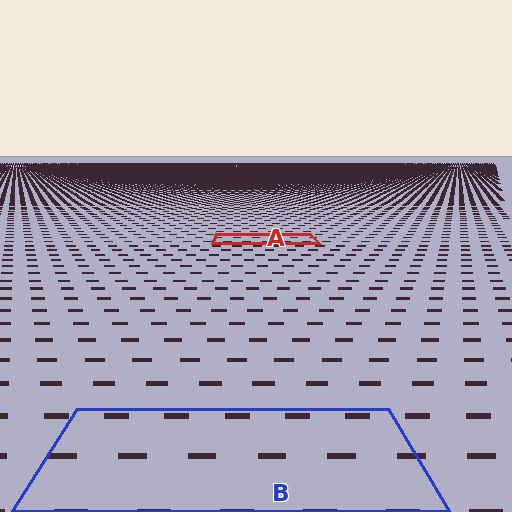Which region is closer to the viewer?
Region B is closer. The texture elements there are larger and more spread out.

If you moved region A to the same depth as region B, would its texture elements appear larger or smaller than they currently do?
They would appear larger. At a closer depth, the same texture elements are projected at a bigger on-screen size.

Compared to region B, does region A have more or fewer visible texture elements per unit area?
Region A has more texture elements per unit area — they are packed more densely because it is farther away.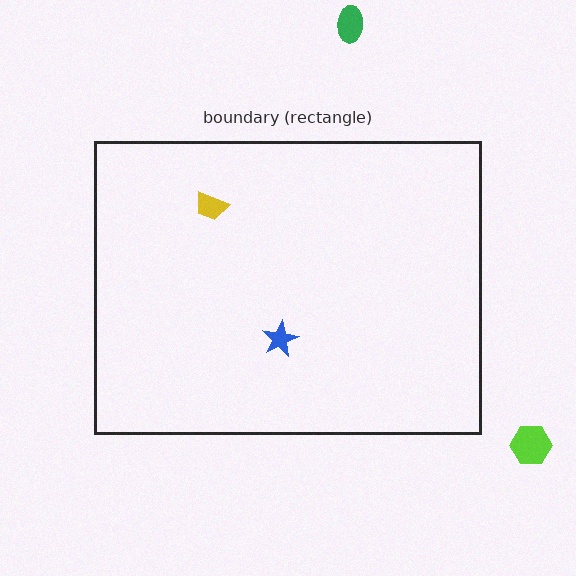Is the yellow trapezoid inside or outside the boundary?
Inside.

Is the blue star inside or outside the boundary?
Inside.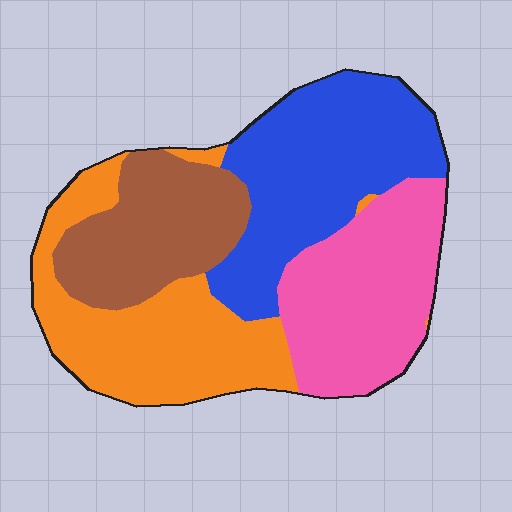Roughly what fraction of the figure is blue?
Blue takes up about one quarter (1/4) of the figure.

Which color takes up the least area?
Brown, at roughly 20%.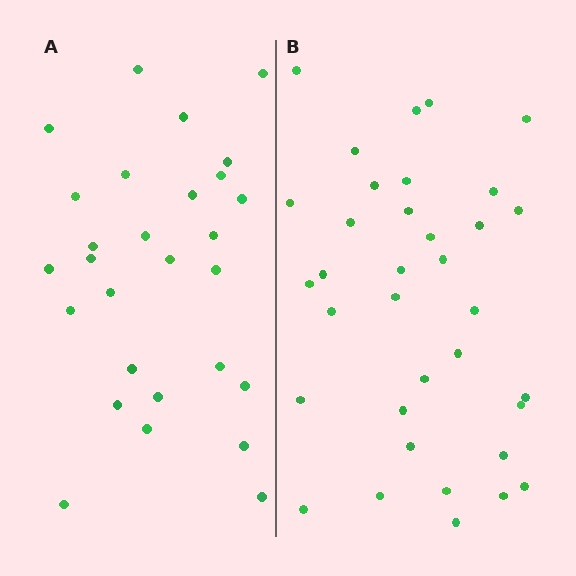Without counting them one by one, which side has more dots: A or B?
Region B (the right region) has more dots.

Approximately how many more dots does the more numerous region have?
Region B has roughly 8 or so more dots than region A.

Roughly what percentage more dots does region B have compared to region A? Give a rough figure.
About 25% more.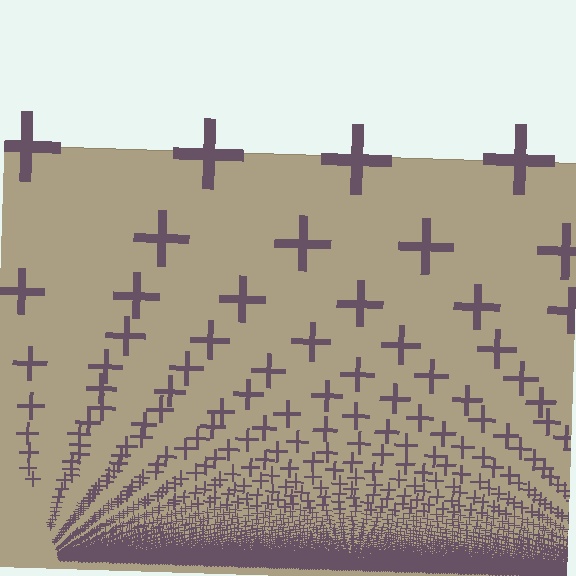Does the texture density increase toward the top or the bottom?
Density increases toward the bottom.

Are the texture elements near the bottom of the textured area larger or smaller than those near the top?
Smaller. The gradient is inverted — elements near the bottom are smaller and denser.